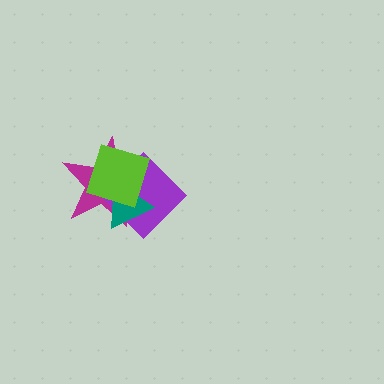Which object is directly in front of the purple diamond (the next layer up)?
The teal triangle is directly in front of the purple diamond.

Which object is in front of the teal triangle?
The lime square is in front of the teal triangle.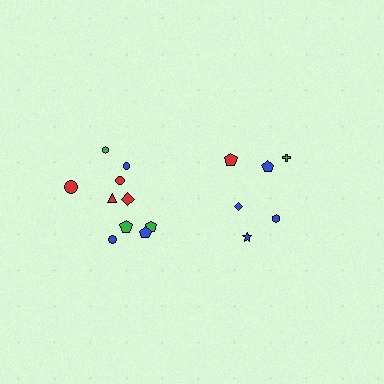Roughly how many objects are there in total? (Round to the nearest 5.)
Roughly 15 objects in total.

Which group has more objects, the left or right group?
The left group.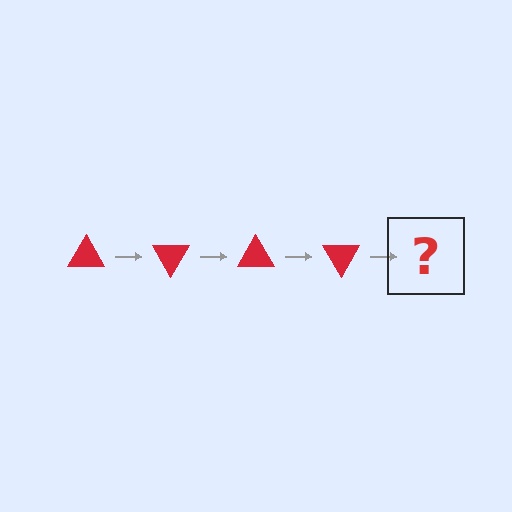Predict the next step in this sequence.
The next step is a red triangle rotated 240 degrees.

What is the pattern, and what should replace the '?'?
The pattern is that the triangle rotates 60 degrees each step. The '?' should be a red triangle rotated 240 degrees.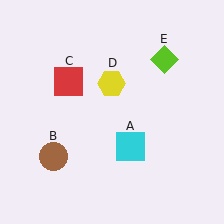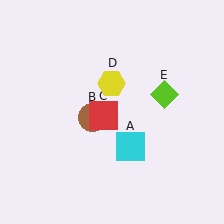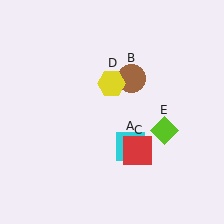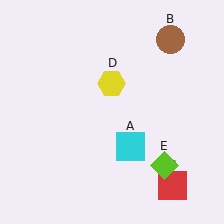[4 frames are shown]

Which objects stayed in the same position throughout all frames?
Cyan square (object A) and yellow hexagon (object D) remained stationary.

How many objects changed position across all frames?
3 objects changed position: brown circle (object B), red square (object C), lime diamond (object E).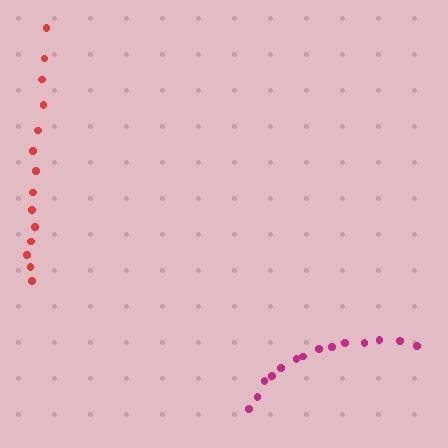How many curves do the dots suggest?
There are 2 distinct paths.